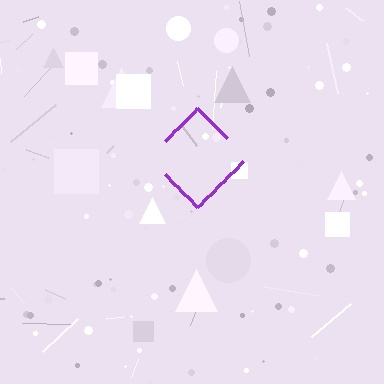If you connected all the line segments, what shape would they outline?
They would outline a diamond.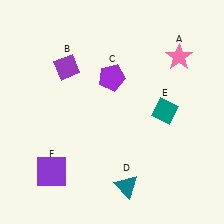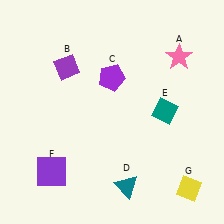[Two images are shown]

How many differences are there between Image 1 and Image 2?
There is 1 difference between the two images.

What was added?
A yellow diamond (G) was added in Image 2.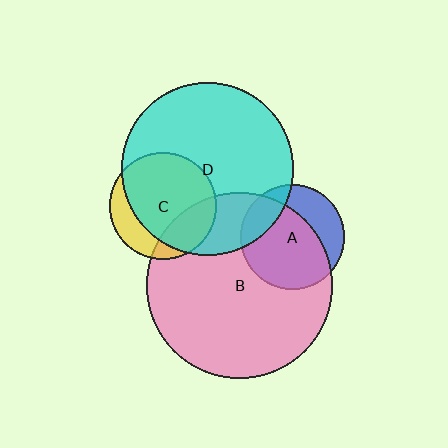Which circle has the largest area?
Circle B (pink).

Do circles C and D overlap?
Yes.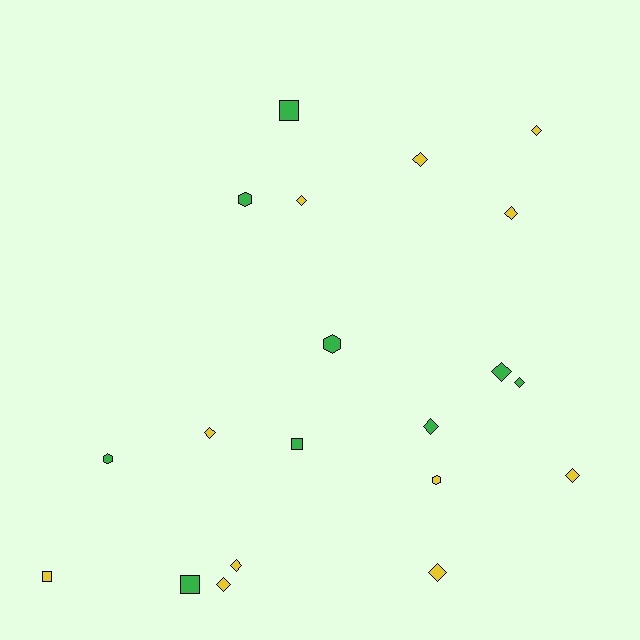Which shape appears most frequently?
Diamond, with 12 objects.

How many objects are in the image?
There are 20 objects.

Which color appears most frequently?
Yellow, with 11 objects.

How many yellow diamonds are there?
There are 9 yellow diamonds.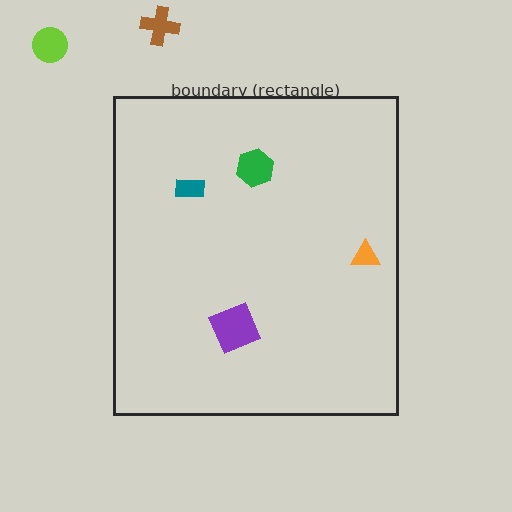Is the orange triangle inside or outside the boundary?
Inside.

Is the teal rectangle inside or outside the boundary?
Inside.